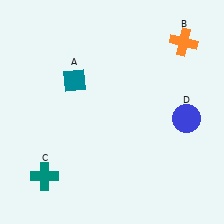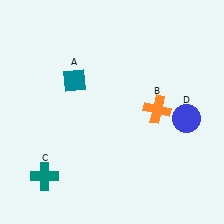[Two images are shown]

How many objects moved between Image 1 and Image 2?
1 object moved between the two images.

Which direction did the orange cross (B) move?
The orange cross (B) moved down.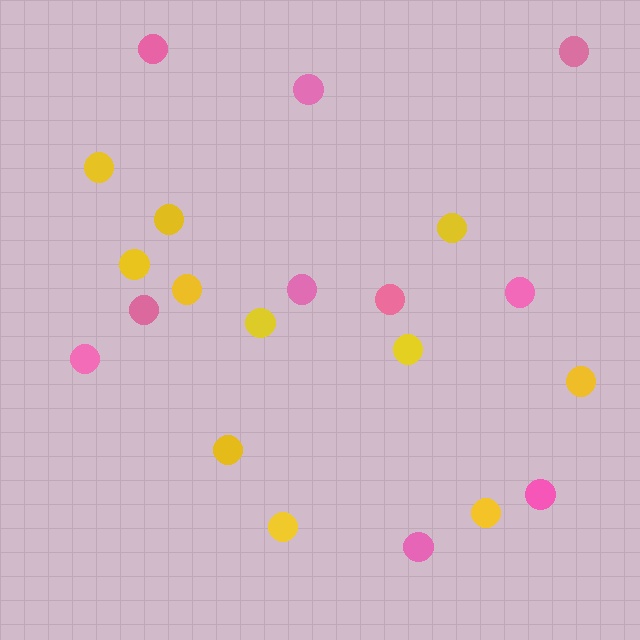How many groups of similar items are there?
There are 2 groups: one group of pink circles (10) and one group of yellow circles (11).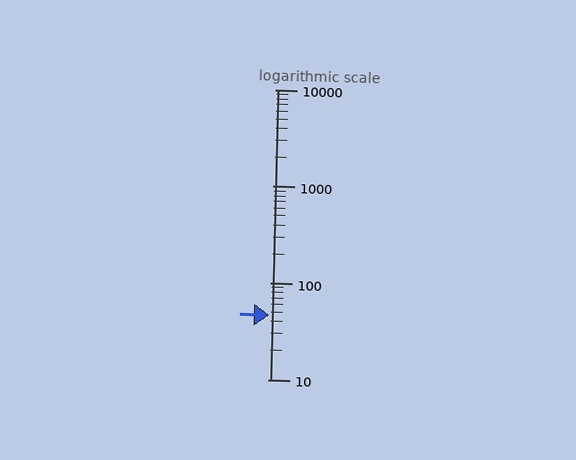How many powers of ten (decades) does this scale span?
The scale spans 3 decades, from 10 to 10000.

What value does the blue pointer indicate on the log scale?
The pointer indicates approximately 47.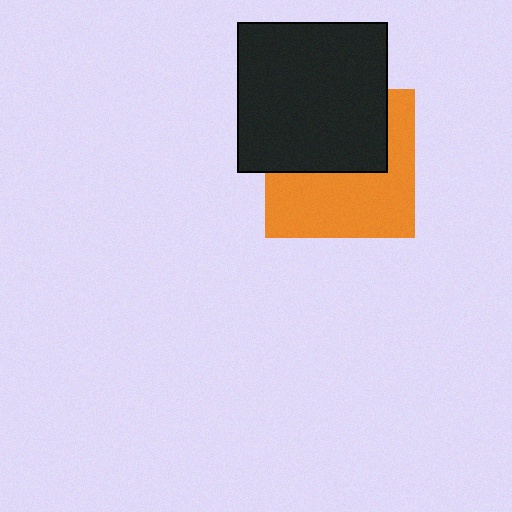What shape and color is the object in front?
The object in front is a black square.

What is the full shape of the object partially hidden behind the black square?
The partially hidden object is an orange square.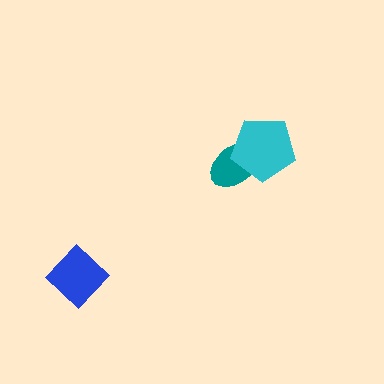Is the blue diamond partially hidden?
No, no other shape covers it.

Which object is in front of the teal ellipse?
The cyan pentagon is in front of the teal ellipse.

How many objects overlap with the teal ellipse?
1 object overlaps with the teal ellipse.